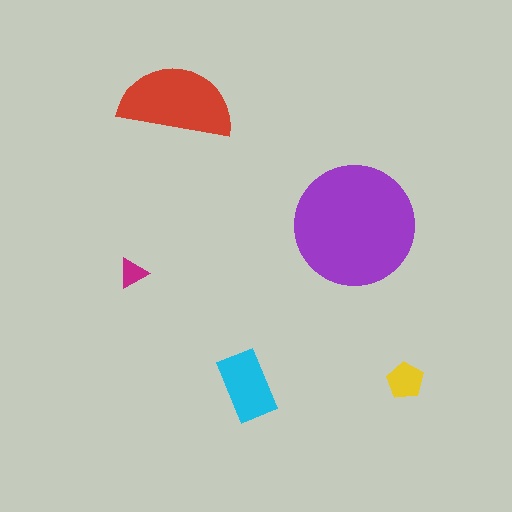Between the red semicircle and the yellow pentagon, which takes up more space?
The red semicircle.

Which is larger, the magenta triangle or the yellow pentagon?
The yellow pentagon.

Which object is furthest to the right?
The yellow pentagon is rightmost.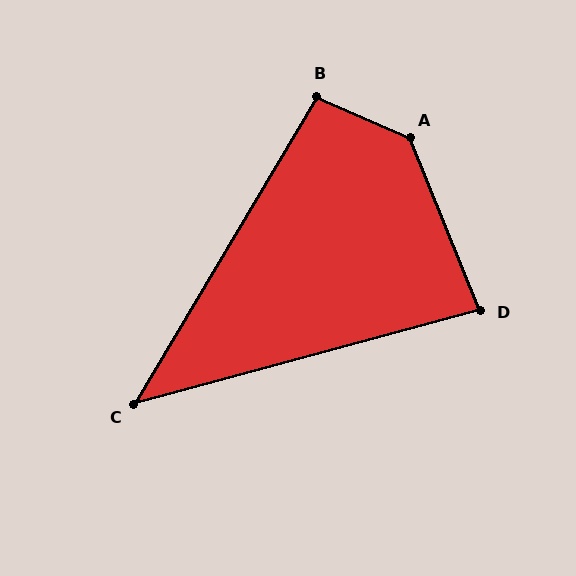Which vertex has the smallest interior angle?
C, at approximately 44 degrees.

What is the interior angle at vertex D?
Approximately 83 degrees (acute).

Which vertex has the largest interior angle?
A, at approximately 136 degrees.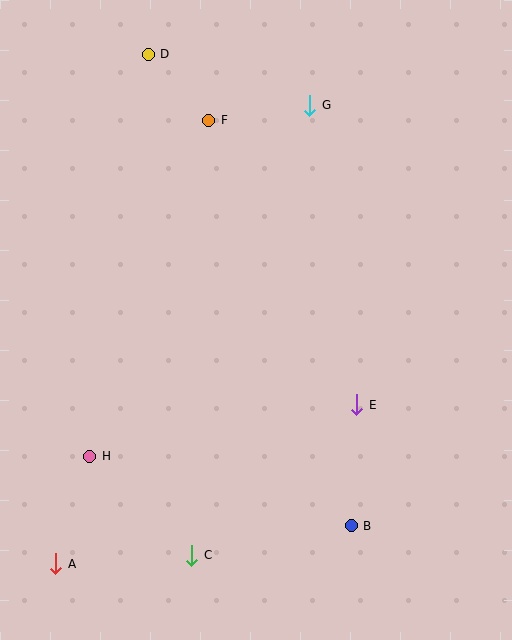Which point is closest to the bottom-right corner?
Point B is closest to the bottom-right corner.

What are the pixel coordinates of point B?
Point B is at (351, 526).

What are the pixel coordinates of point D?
Point D is at (148, 54).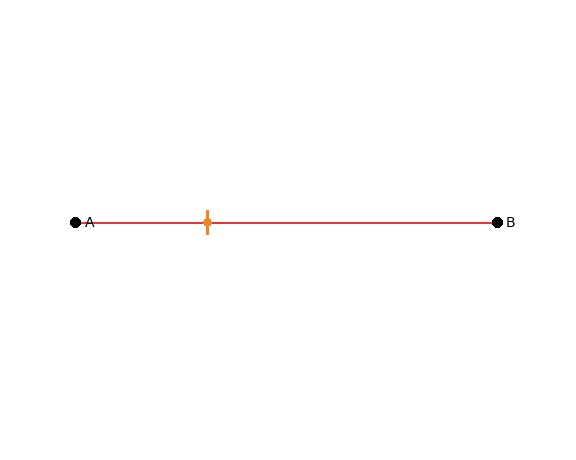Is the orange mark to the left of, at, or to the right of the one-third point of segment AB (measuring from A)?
The orange mark is approximately at the one-third point of segment AB.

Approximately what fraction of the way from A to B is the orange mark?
The orange mark is approximately 30% of the way from A to B.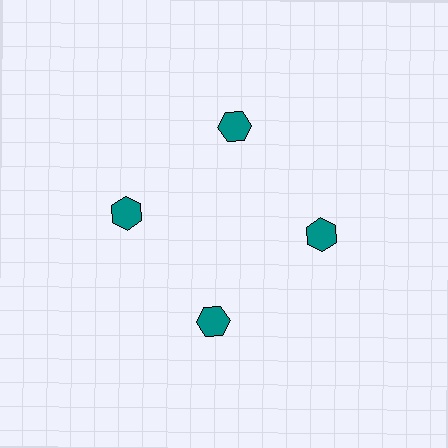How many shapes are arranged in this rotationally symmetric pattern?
There are 4 shapes, arranged in 4 groups of 1.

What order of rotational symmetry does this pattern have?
This pattern has 4-fold rotational symmetry.